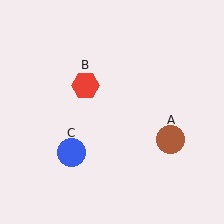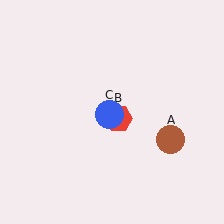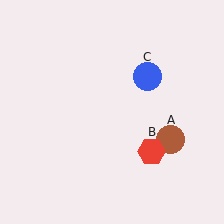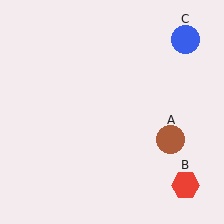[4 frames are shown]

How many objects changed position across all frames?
2 objects changed position: red hexagon (object B), blue circle (object C).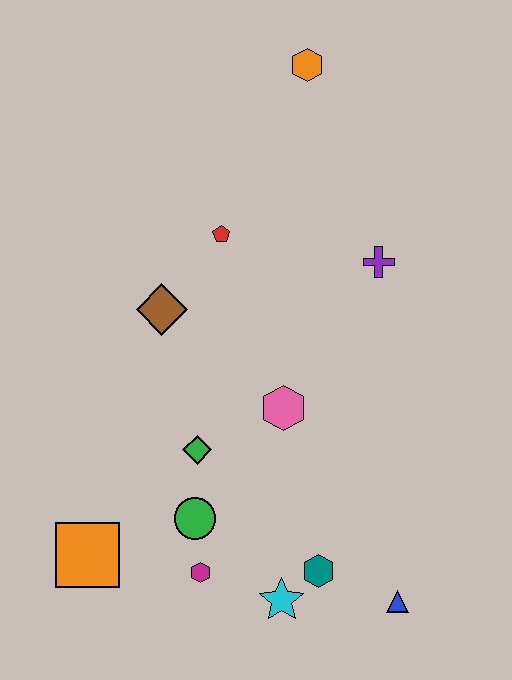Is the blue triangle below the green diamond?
Yes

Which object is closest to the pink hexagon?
The green diamond is closest to the pink hexagon.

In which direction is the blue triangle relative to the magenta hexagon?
The blue triangle is to the right of the magenta hexagon.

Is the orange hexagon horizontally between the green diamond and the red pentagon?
No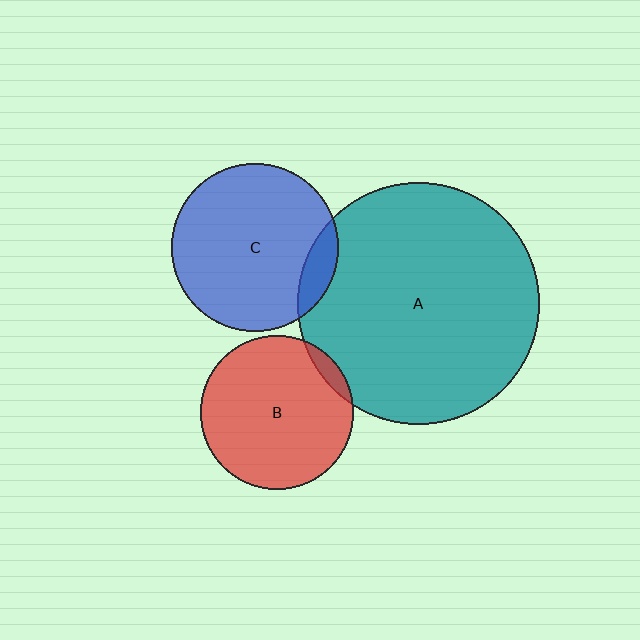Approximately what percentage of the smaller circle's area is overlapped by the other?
Approximately 10%.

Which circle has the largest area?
Circle A (teal).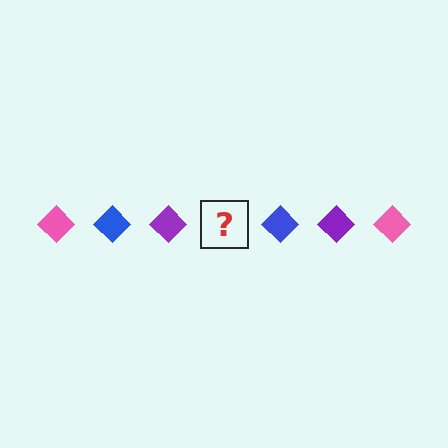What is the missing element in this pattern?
The missing element is a pink diamond.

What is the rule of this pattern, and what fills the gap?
The rule is that the pattern cycles through pink, blue, purple diamonds. The gap should be filled with a pink diamond.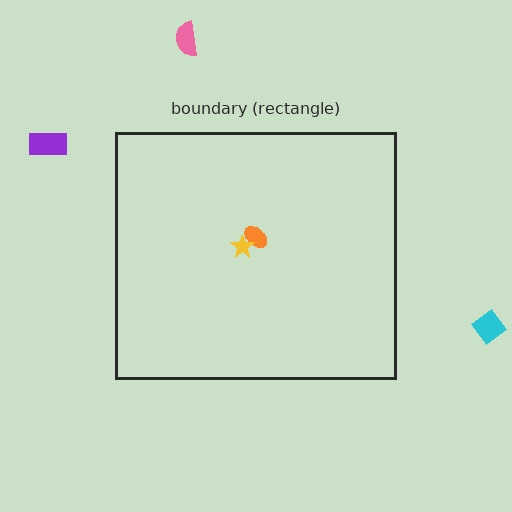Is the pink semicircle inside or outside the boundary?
Outside.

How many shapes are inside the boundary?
2 inside, 3 outside.